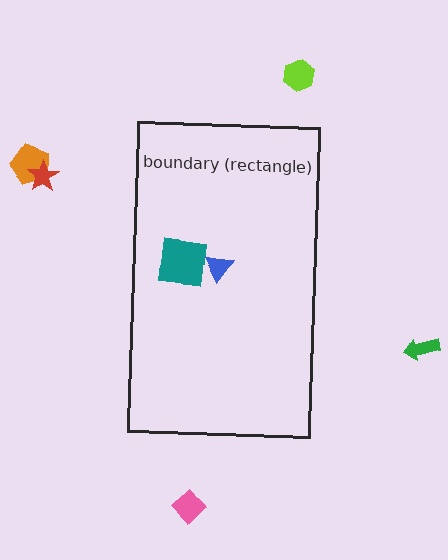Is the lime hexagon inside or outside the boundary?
Outside.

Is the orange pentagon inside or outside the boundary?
Outside.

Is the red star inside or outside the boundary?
Outside.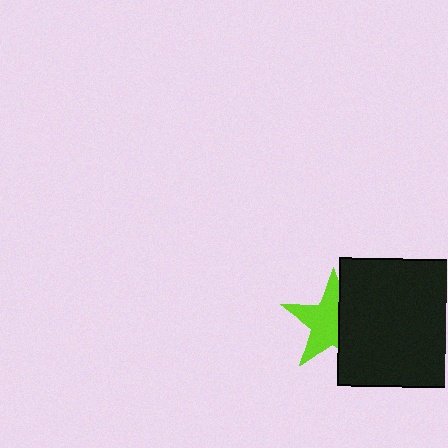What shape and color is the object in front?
The object in front is a black rectangle.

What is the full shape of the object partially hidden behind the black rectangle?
The partially hidden object is a lime star.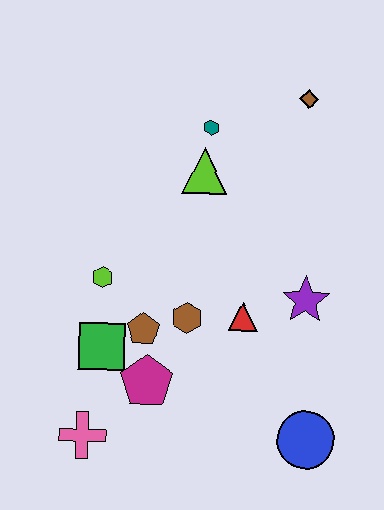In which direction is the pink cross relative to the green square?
The pink cross is below the green square.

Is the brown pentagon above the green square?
Yes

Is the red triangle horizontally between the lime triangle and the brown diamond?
Yes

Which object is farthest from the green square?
The brown diamond is farthest from the green square.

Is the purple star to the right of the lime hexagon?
Yes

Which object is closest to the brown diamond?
The teal hexagon is closest to the brown diamond.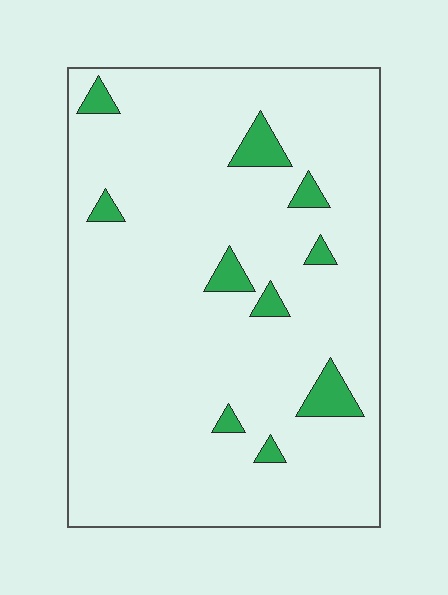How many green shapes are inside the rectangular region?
10.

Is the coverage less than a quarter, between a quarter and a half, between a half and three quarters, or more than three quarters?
Less than a quarter.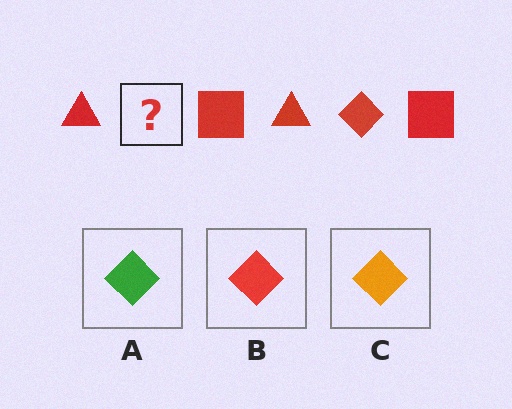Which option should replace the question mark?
Option B.